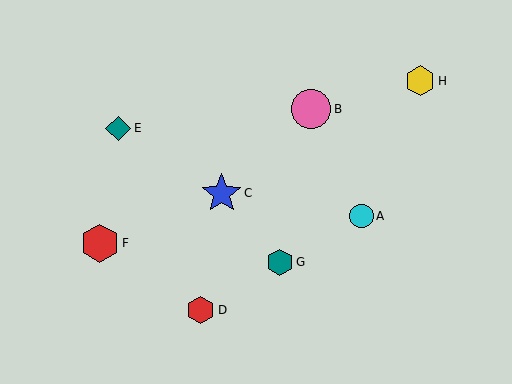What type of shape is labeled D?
Shape D is a red hexagon.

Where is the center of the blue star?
The center of the blue star is at (222, 193).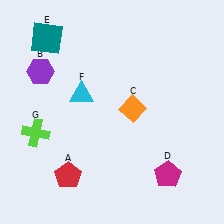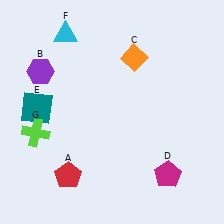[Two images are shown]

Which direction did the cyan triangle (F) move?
The cyan triangle (F) moved up.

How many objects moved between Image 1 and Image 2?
3 objects moved between the two images.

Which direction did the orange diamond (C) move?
The orange diamond (C) moved up.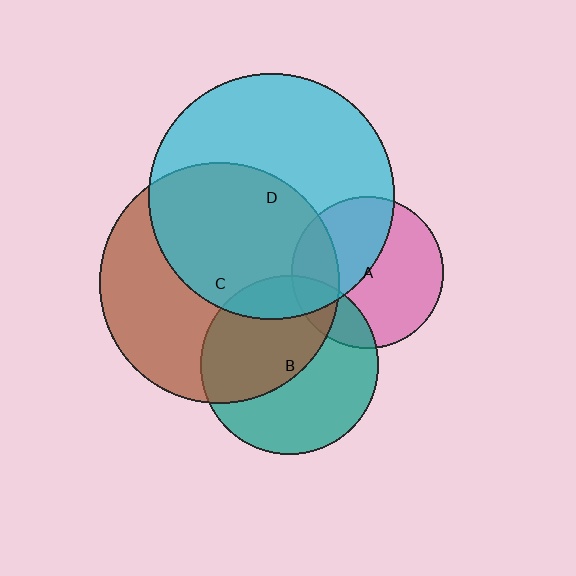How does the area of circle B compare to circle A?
Approximately 1.4 times.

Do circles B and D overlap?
Yes.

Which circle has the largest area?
Circle D (cyan).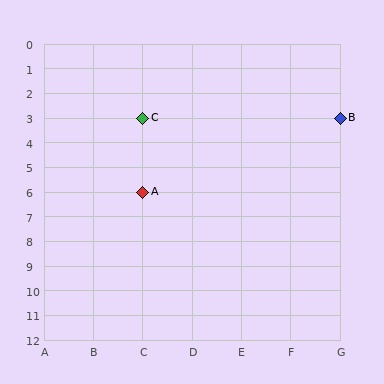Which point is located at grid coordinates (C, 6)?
Point A is at (C, 6).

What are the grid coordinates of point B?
Point B is at grid coordinates (G, 3).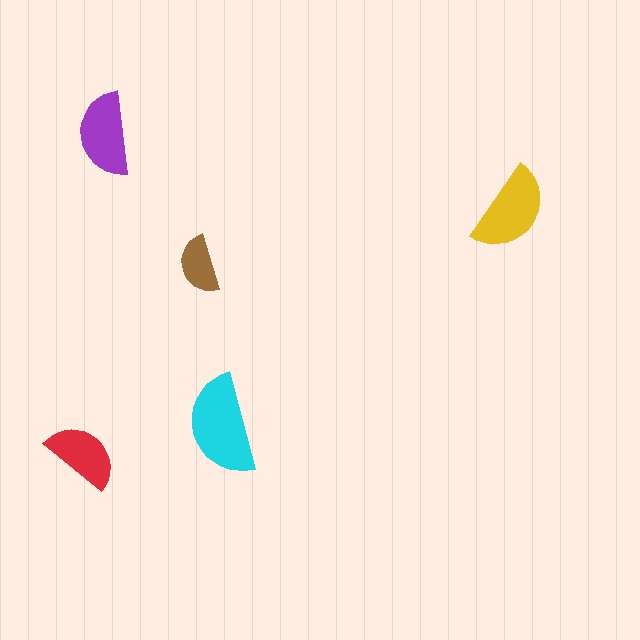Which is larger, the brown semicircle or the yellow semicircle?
The yellow one.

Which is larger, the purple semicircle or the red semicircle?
The purple one.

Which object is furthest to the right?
The yellow semicircle is rightmost.